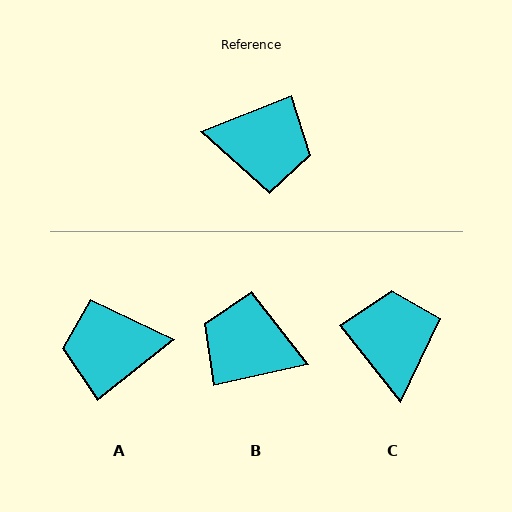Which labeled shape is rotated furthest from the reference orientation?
B, about 171 degrees away.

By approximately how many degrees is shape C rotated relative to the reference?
Approximately 107 degrees counter-clockwise.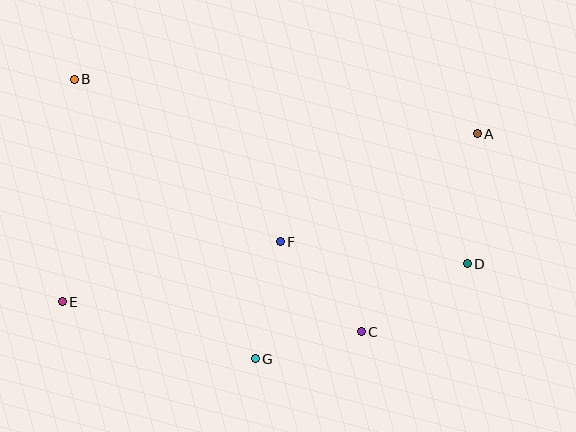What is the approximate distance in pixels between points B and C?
The distance between B and C is approximately 382 pixels.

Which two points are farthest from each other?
Points A and E are farthest from each other.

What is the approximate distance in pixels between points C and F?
The distance between C and F is approximately 121 pixels.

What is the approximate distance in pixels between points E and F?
The distance between E and F is approximately 226 pixels.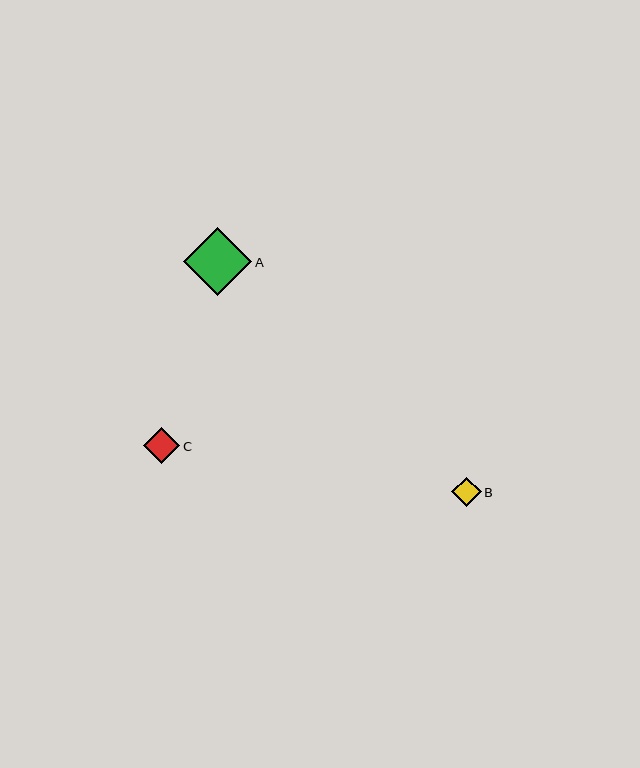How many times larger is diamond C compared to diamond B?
Diamond C is approximately 1.2 times the size of diamond B.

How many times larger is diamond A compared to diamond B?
Diamond A is approximately 2.3 times the size of diamond B.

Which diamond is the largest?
Diamond A is the largest with a size of approximately 69 pixels.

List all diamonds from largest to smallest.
From largest to smallest: A, C, B.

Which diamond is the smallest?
Diamond B is the smallest with a size of approximately 29 pixels.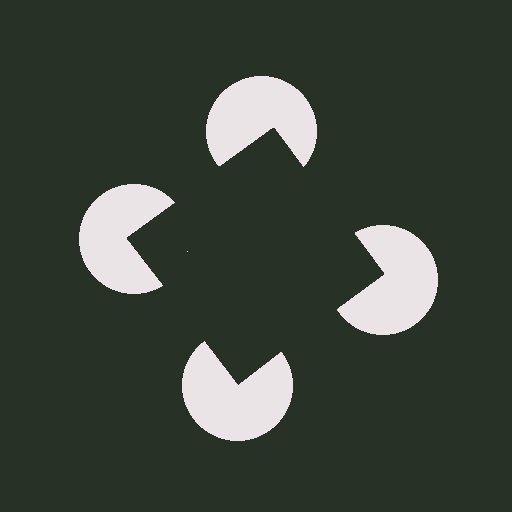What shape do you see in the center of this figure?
An illusory square — its edges are inferred from the aligned wedge cuts in the pac-man discs, not physically drawn.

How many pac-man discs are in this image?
There are 4 — one at each vertex of the illusory square.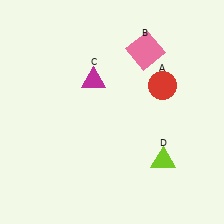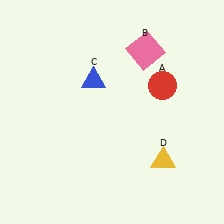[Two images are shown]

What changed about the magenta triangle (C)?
In Image 1, C is magenta. In Image 2, it changed to blue.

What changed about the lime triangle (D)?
In Image 1, D is lime. In Image 2, it changed to yellow.